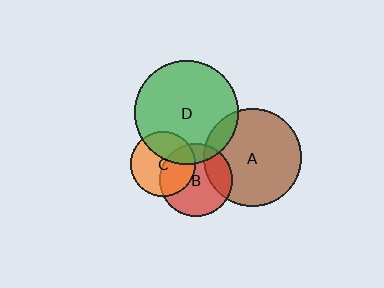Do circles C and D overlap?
Yes.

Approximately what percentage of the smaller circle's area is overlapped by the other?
Approximately 35%.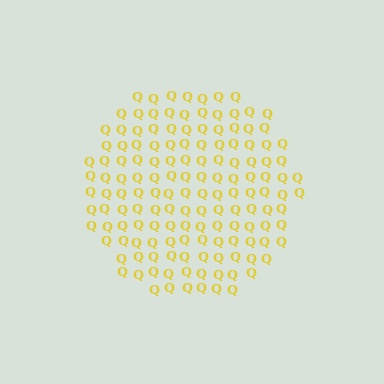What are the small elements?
The small elements are letter Q's.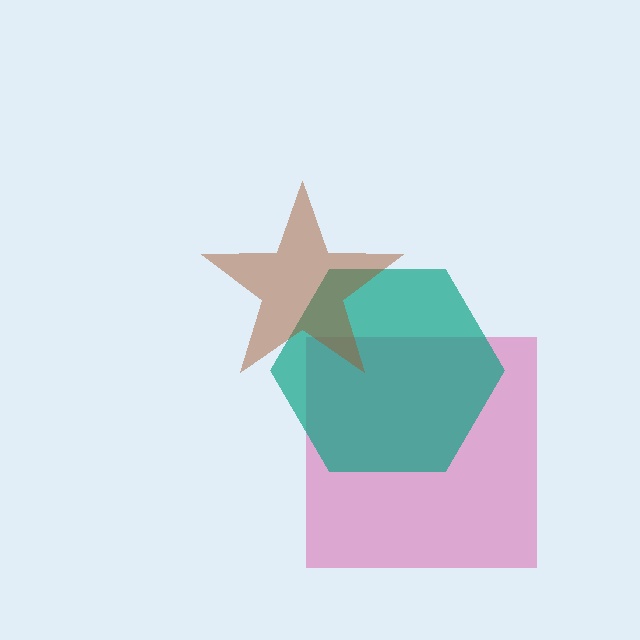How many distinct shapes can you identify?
There are 3 distinct shapes: a pink square, a teal hexagon, a brown star.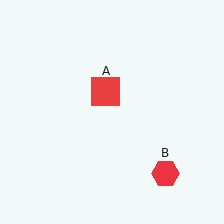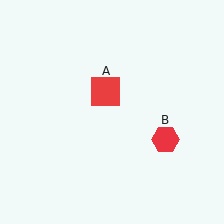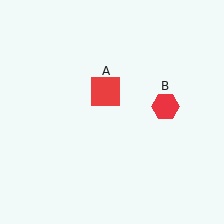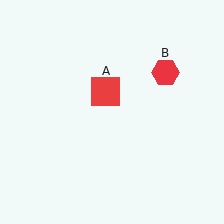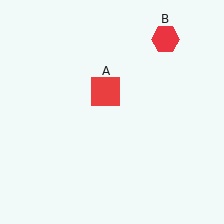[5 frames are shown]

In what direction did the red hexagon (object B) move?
The red hexagon (object B) moved up.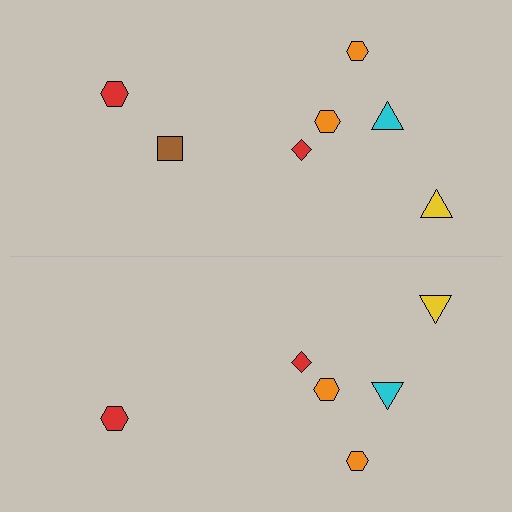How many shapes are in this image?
There are 13 shapes in this image.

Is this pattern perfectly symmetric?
No, the pattern is not perfectly symmetric. A brown square is missing from the bottom side.